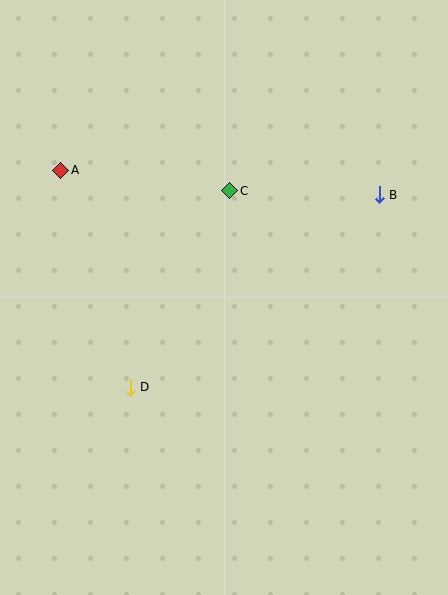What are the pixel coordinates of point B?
Point B is at (379, 195).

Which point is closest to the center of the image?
Point C at (230, 191) is closest to the center.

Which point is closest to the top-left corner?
Point A is closest to the top-left corner.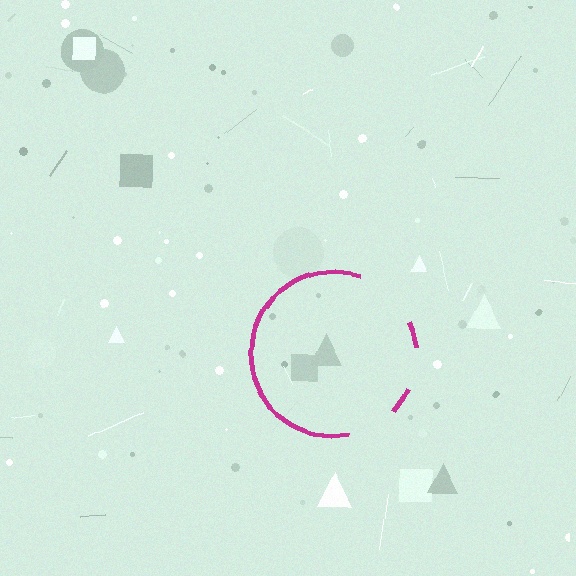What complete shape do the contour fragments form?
The contour fragments form a circle.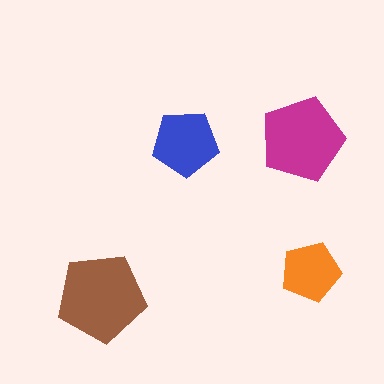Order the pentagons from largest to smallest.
the brown one, the magenta one, the blue one, the orange one.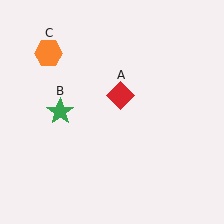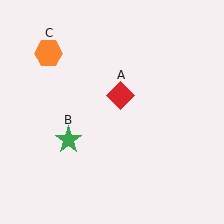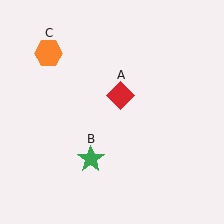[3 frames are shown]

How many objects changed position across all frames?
1 object changed position: green star (object B).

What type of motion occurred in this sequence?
The green star (object B) rotated counterclockwise around the center of the scene.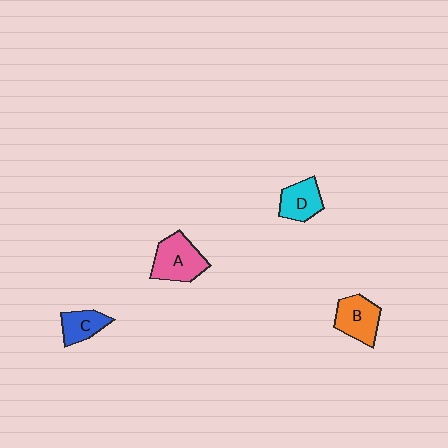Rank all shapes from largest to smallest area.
From largest to smallest: A (pink), B (orange), D (cyan), C (blue).